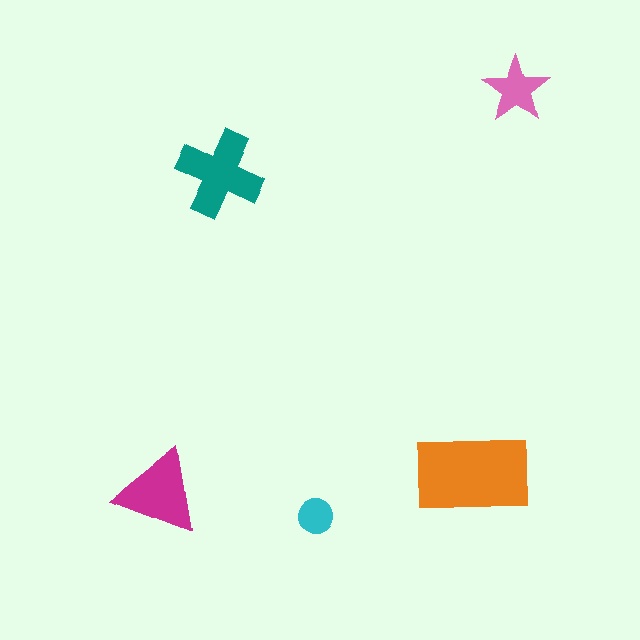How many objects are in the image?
There are 5 objects in the image.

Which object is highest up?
The pink star is topmost.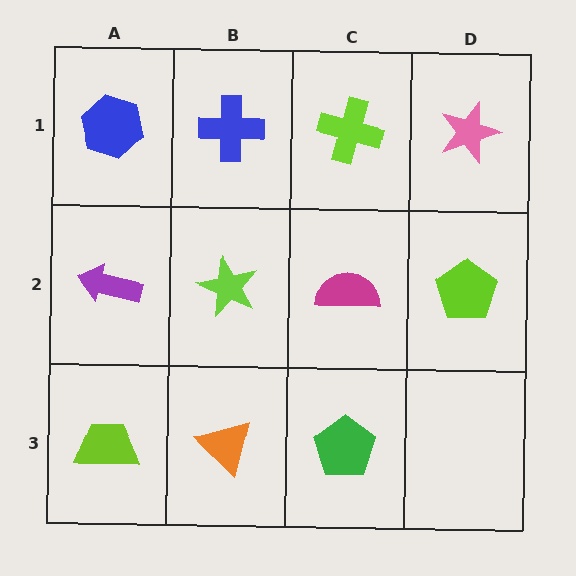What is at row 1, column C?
A lime cross.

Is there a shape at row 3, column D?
No, that cell is empty.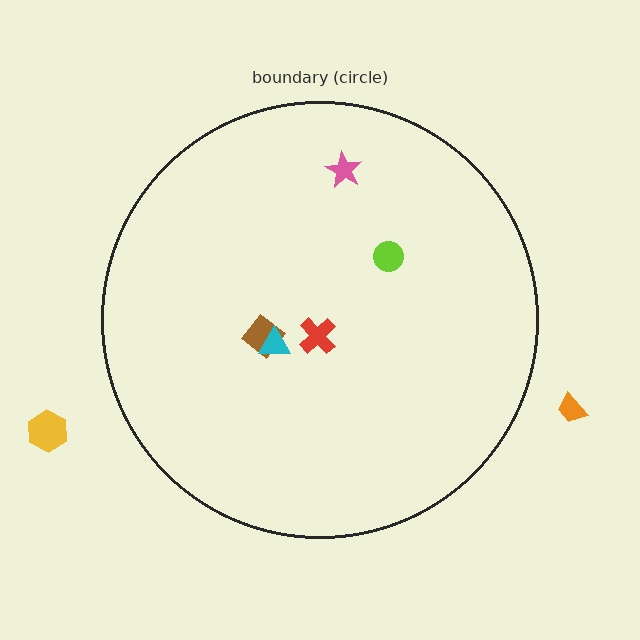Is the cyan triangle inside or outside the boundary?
Inside.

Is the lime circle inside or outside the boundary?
Inside.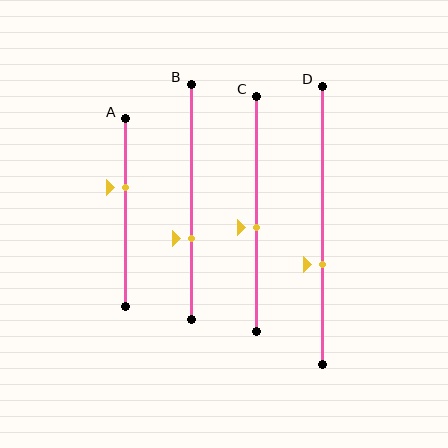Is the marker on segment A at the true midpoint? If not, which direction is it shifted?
No, the marker on segment A is shifted upward by about 13% of the segment length.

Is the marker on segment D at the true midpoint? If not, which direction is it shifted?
No, the marker on segment D is shifted downward by about 14% of the segment length.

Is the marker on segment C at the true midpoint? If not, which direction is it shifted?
No, the marker on segment C is shifted downward by about 6% of the segment length.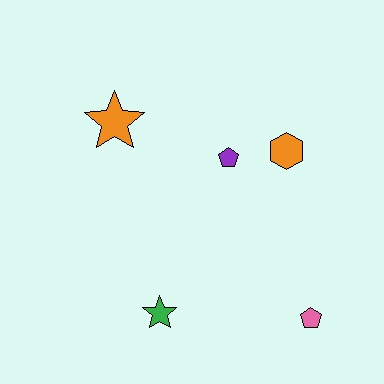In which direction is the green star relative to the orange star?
The green star is below the orange star.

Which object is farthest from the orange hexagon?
The green star is farthest from the orange hexagon.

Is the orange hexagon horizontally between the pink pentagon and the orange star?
Yes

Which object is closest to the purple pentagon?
The orange hexagon is closest to the purple pentagon.